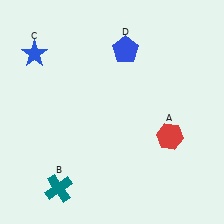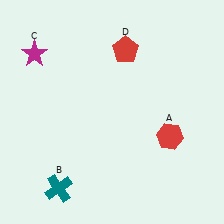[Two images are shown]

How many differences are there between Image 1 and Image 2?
There are 2 differences between the two images.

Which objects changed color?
C changed from blue to magenta. D changed from blue to red.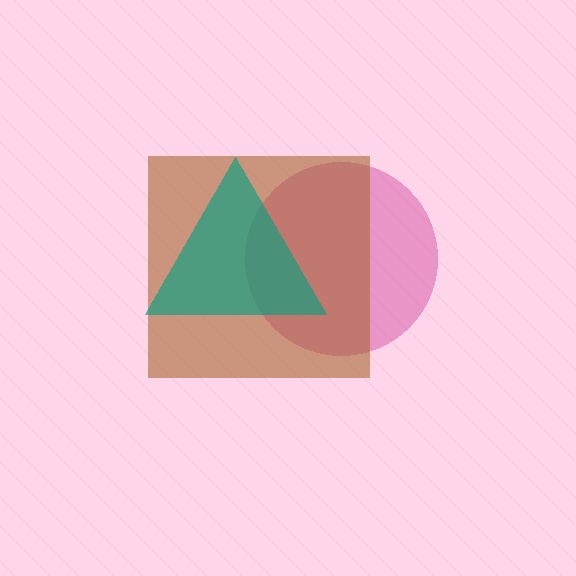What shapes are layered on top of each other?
The layered shapes are: a magenta circle, a brown square, a teal triangle.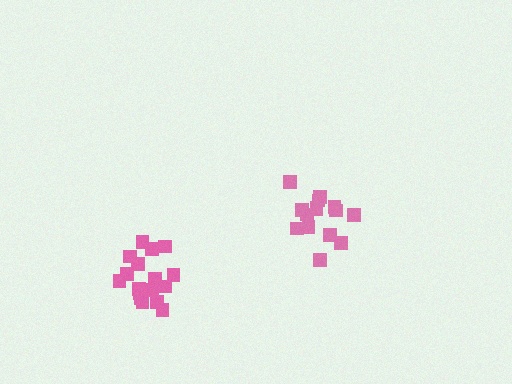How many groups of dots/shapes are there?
There are 2 groups.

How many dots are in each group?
Group 1: 16 dots, Group 2: 18 dots (34 total).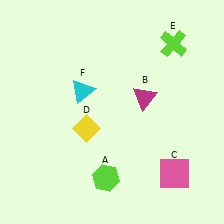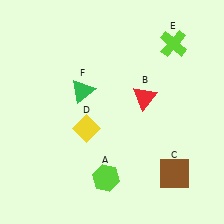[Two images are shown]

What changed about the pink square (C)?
In Image 1, C is pink. In Image 2, it changed to brown.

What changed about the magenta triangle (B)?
In Image 1, B is magenta. In Image 2, it changed to red.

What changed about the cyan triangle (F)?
In Image 1, F is cyan. In Image 2, it changed to green.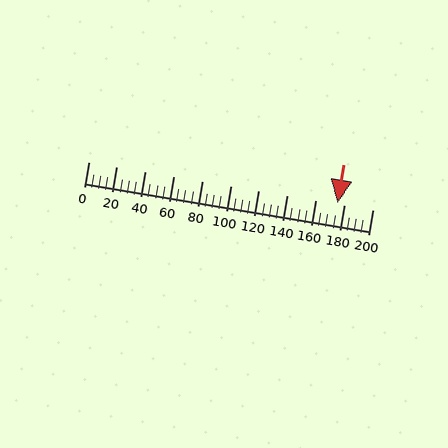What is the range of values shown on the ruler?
The ruler shows values from 0 to 200.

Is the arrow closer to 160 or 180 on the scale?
The arrow is closer to 180.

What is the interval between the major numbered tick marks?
The major tick marks are spaced 20 units apart.